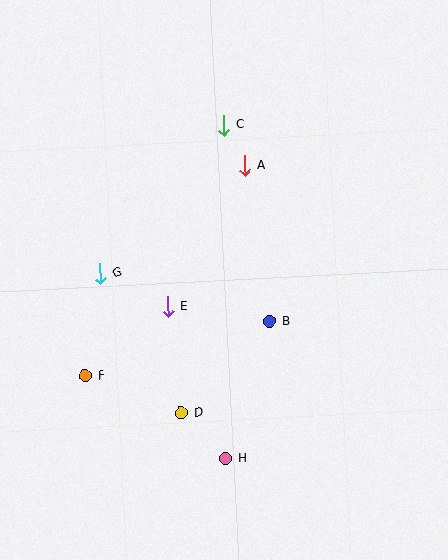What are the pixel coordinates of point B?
Point B is at (270, 321).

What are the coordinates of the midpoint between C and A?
The midpoint between C and A is at (234, 145).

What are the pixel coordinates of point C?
Point C is at (224, 125).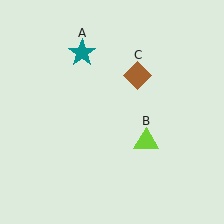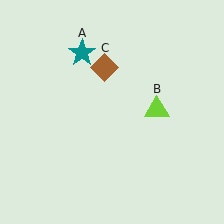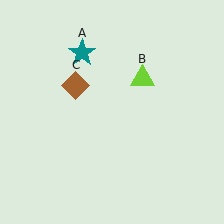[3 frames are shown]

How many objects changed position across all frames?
2 objects changed position: lime triangle (object B), brown diamond (object C).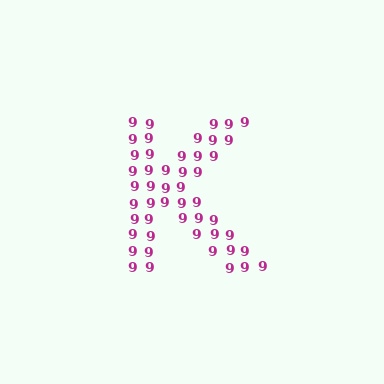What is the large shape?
The large shape is the letter K.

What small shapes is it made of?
It is made of small digit 9's.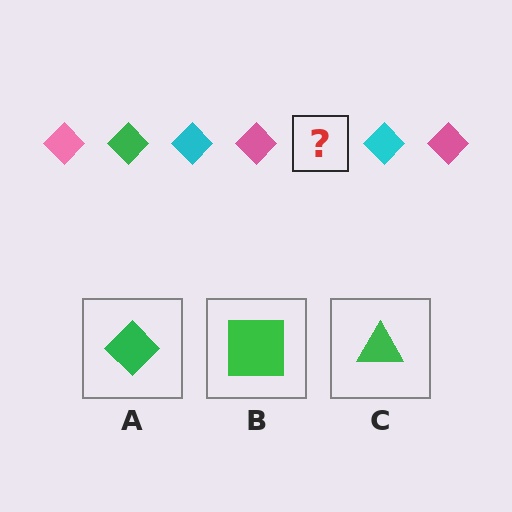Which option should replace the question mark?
Option A.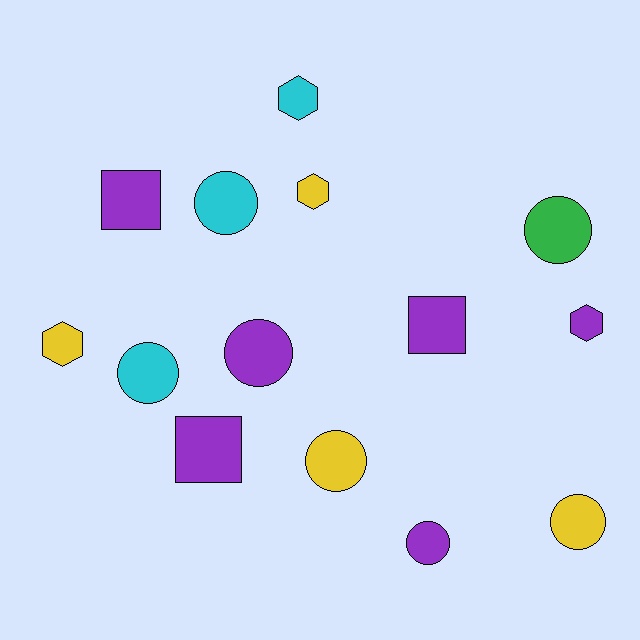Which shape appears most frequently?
Circle, with 7 objects.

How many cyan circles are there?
There are 2 cyan circles.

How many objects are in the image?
There are 14 objects.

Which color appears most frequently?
Purple, with 6 objects.